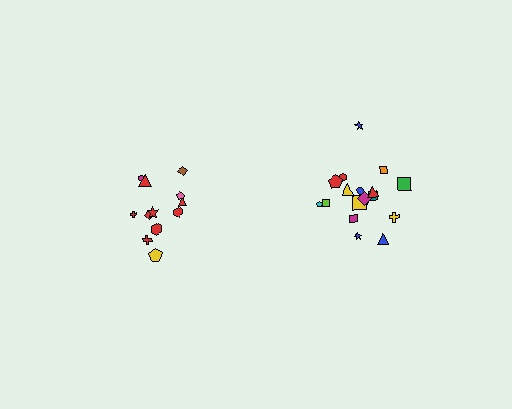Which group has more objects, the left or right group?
The right group.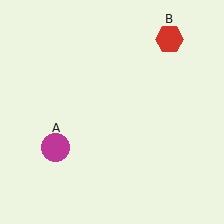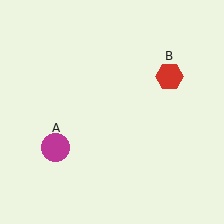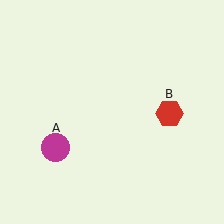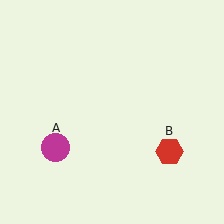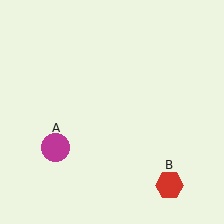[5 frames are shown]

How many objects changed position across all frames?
1 object changed position: red hexagon (object B).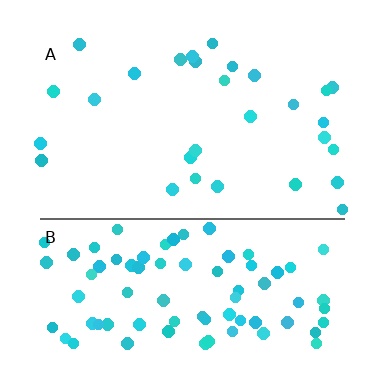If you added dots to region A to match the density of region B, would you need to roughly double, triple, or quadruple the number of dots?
Approximately triple.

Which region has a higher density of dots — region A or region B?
B (the bottom).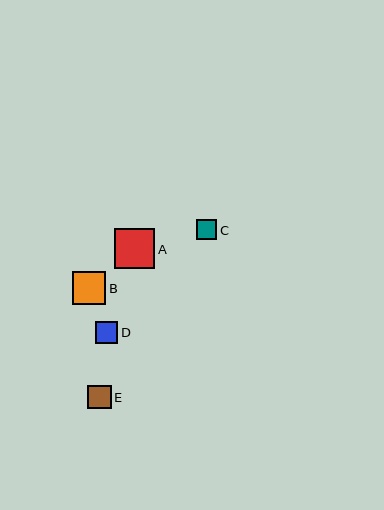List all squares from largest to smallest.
From largest to smallest: A, B, E, D, C.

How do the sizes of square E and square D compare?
Square E and square D are approximately the same size.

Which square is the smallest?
Square C is the smallest with a size of approximately 20 pixels.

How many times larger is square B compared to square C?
Square B is approximately 1.7 times the size of square C.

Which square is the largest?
Square A is the largest with a size of approximately 40 pixels.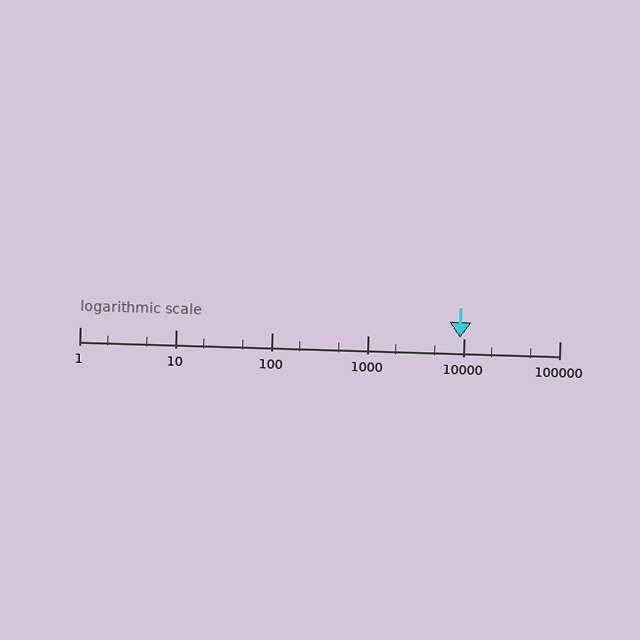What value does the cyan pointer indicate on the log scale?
The pointer indicates approximately 9300.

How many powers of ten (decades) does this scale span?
The scale spans 5 decades, from 1 to 100000.